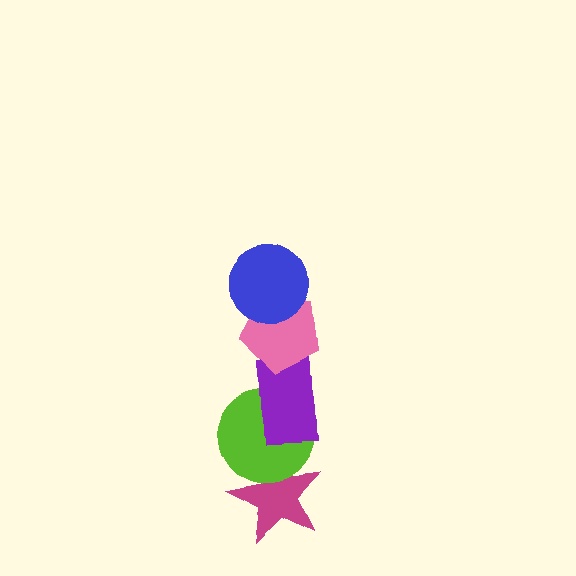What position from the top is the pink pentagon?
The pink pentagon is 2nd from the top.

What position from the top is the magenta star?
The magenta star is 5th from the top.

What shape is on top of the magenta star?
The lime circle is on top of the magenta star.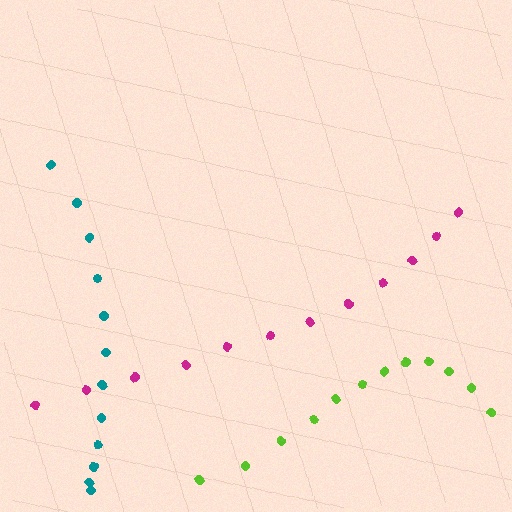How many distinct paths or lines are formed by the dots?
There are 3 distinct paths.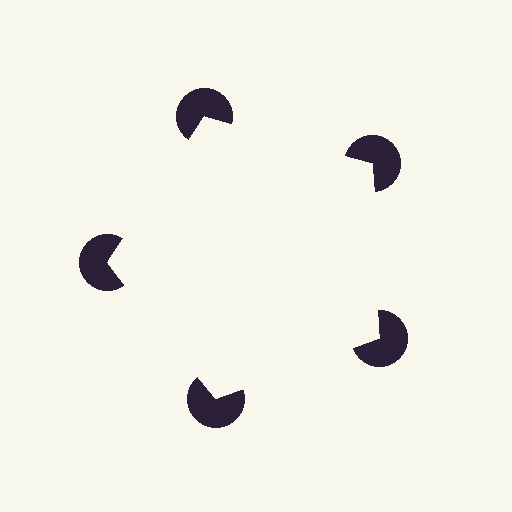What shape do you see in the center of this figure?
An illusory pentagon — its edges are inferred from the aligned wedge cuts in the pac-man discs, not physically drawn.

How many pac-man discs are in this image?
There are 5 — one at each vertex of the illusory pentagon.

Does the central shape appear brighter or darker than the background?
It typically appears slightly brighter than the background, even though no actual brightness change is drawn.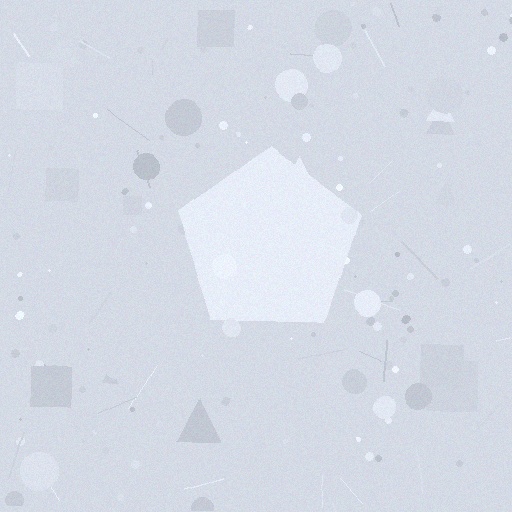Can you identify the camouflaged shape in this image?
The camouflaged shape is a pentagon.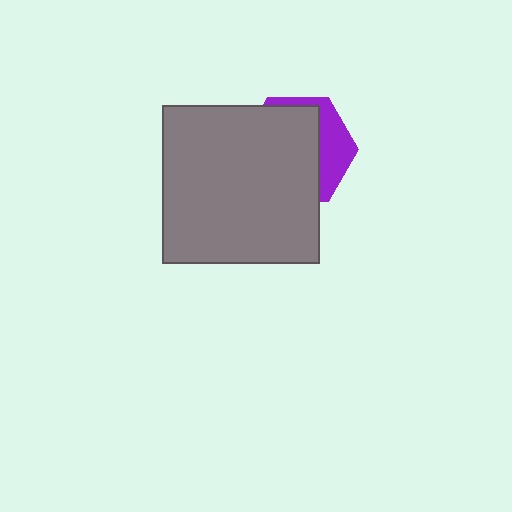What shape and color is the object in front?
The object in front is a gray square.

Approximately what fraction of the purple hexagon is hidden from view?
Roughly 69% of the purple hexagon is hidden behind the gray square.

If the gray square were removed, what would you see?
You would see the complete purple hexagon.